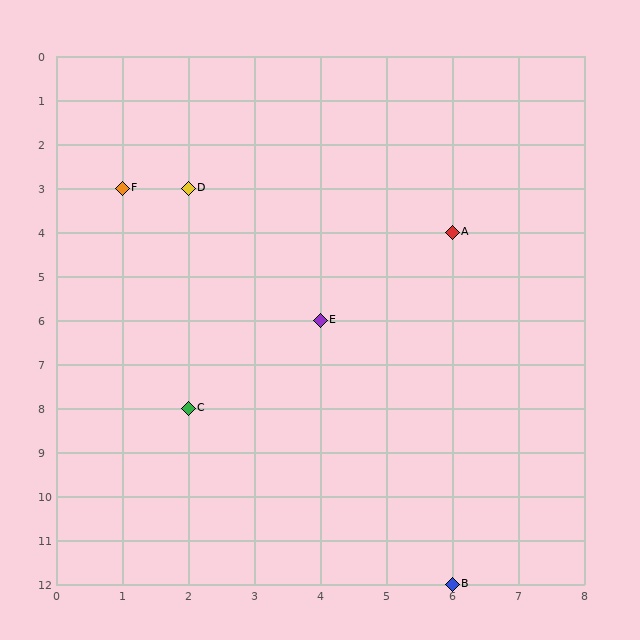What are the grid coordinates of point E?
Point E is at grid coordinates (4, 6).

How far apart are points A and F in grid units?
Points A and F are 5 columns and 1 row apart (about 5.1 grid units diagonally).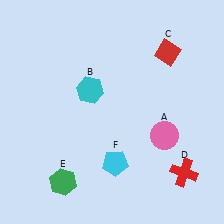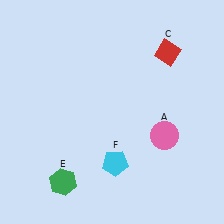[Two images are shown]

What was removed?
The red cross (D), the cyan hexagon (B) were removed in Image 2.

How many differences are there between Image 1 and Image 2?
There are 2 differences between the two images.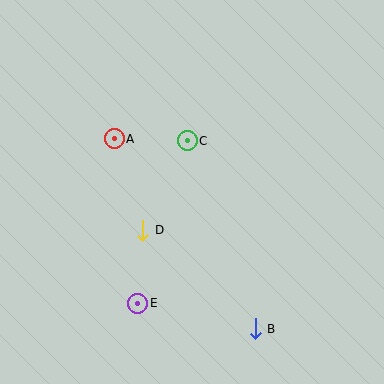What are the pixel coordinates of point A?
Point A is at (114, 139).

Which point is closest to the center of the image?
Point C at (187, 141) is closest to the center.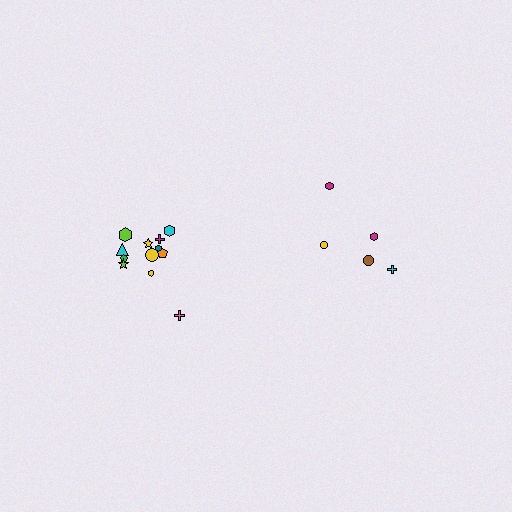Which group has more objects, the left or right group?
The left group.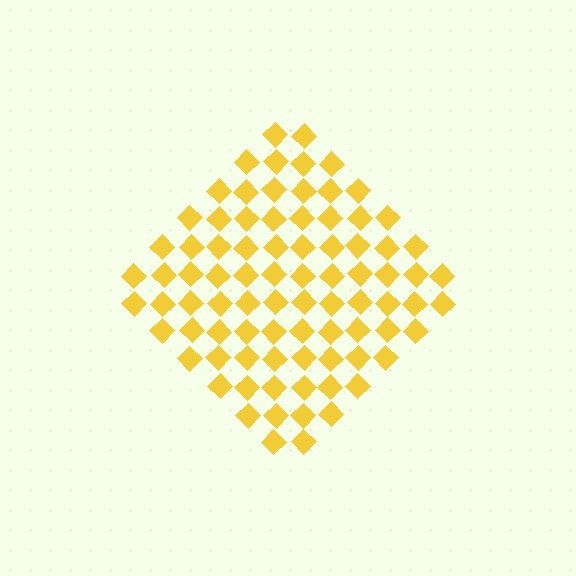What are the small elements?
The small elements are diamonds.